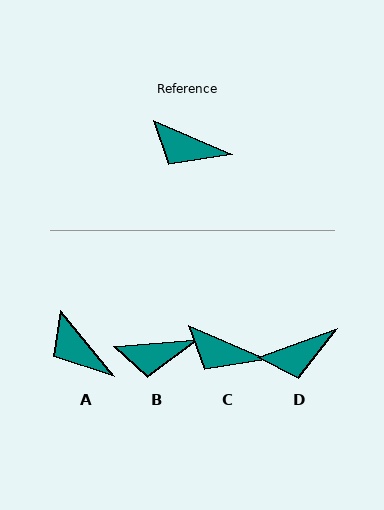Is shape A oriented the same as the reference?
No, it is off by about 27 degrees.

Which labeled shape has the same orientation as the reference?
C.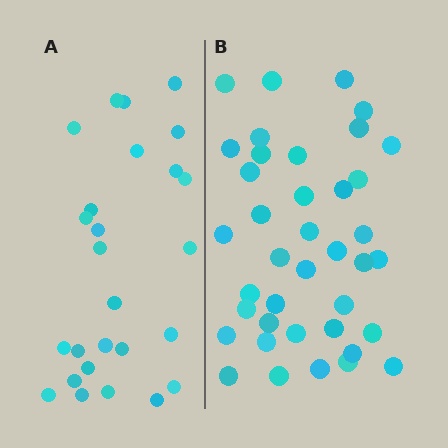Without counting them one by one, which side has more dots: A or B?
Region B (the right region) has more dots.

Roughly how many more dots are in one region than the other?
Region B has approximately 15 more dots than region A.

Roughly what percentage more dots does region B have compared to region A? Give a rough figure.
About 50% more.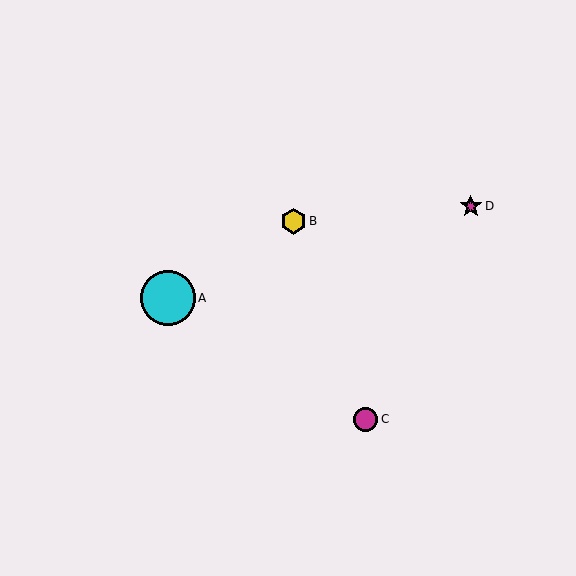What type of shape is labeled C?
Shape C is a magenta circle.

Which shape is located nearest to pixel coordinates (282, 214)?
The yellow hexagon (labeled B) at (293, 221) is nearest to that location.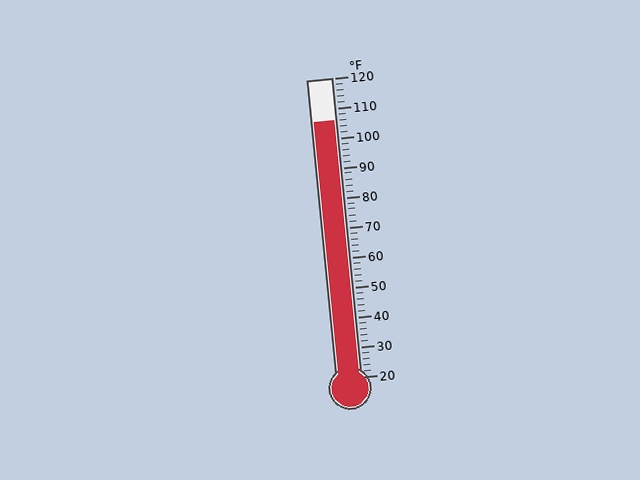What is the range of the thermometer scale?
The thermometer scale ranges from 20°F to 120°F.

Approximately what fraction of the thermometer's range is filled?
The thermometer is filled to approximately 85% of its range.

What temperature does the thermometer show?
The thermometer shows approximately 106°F.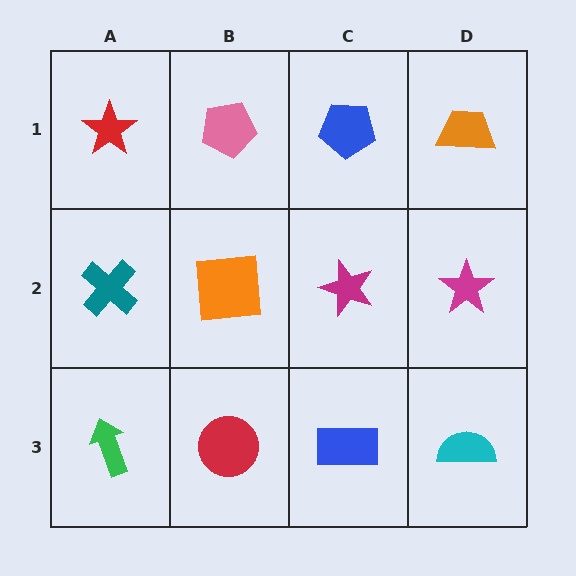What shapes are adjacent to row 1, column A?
A teal cross (row 2, column A), a pink pentagon (row 1, column B).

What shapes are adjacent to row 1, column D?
A magenta star (row 2, column D), a blue pentagon (row 1, column C).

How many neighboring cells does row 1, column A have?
2.